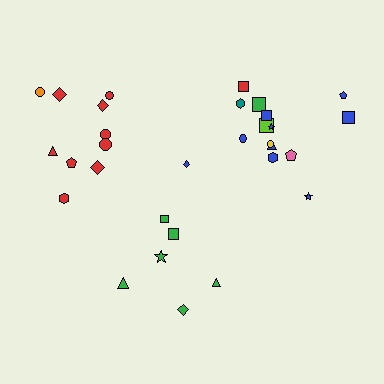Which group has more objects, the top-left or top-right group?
The top-right group.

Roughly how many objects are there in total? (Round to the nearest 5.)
Roughly 30 objects in total.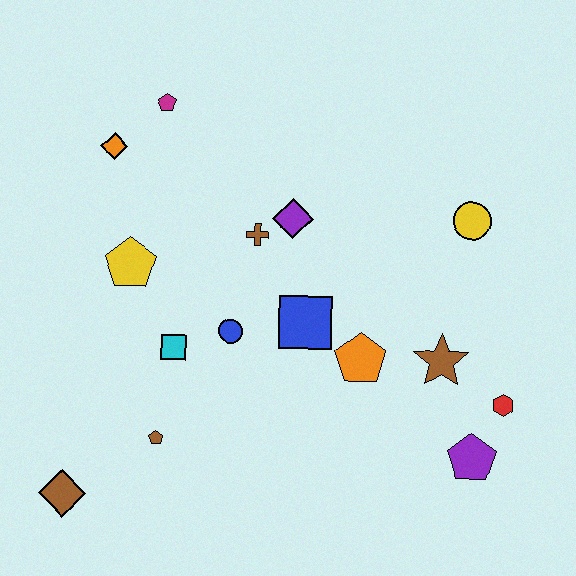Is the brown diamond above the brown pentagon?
No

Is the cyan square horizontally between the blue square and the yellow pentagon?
Yes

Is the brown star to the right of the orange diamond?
Yes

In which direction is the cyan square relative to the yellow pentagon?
The cyan square is below the yellow pentagon.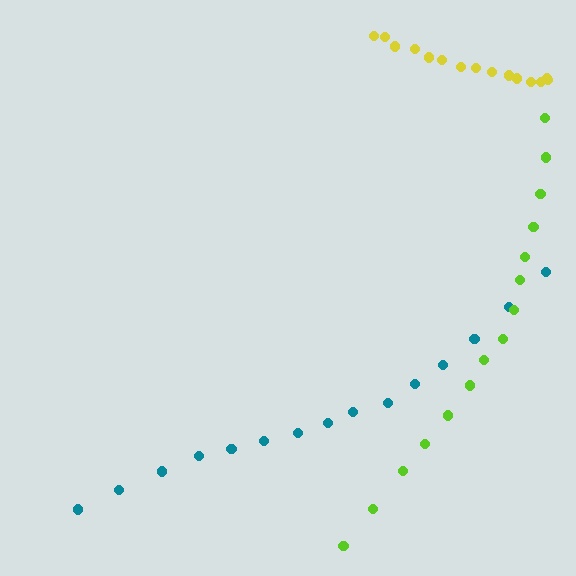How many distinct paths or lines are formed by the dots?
There are 3 distinct paths.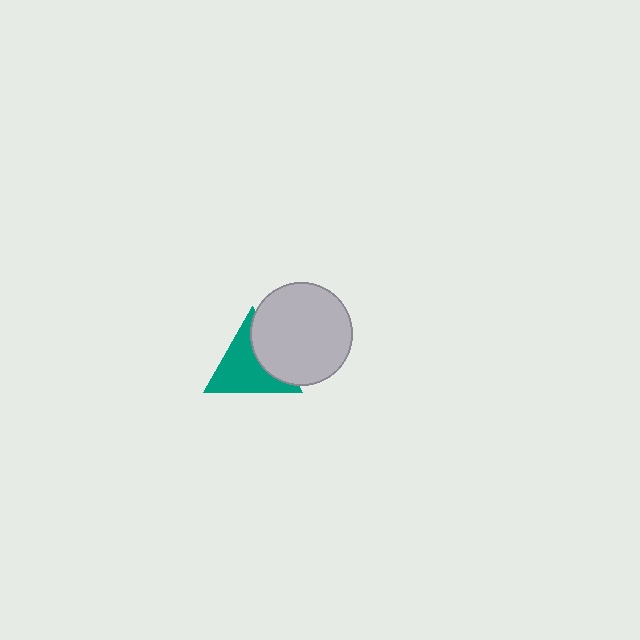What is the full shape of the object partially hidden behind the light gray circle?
The partially hidden object is a teal triangle.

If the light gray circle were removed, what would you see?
You would see the complete teal triangle.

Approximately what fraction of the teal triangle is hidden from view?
Roughly 32% of the teal triangle is hidden behind the light gray circle.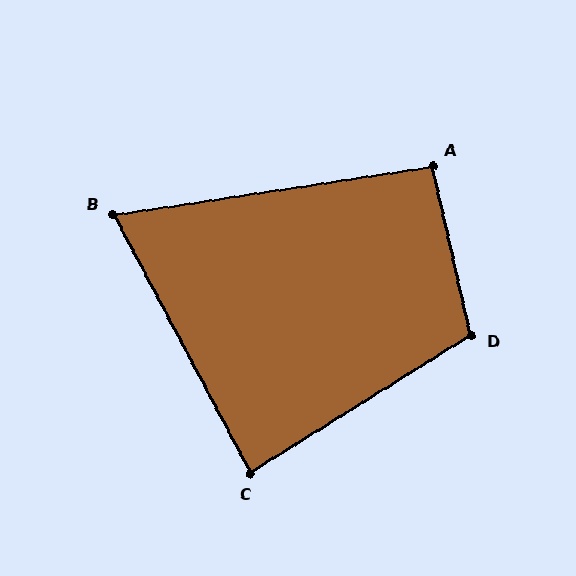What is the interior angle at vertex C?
Approximately 86 degrees (approximately right).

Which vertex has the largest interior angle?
D, at approximately 109 degrees.